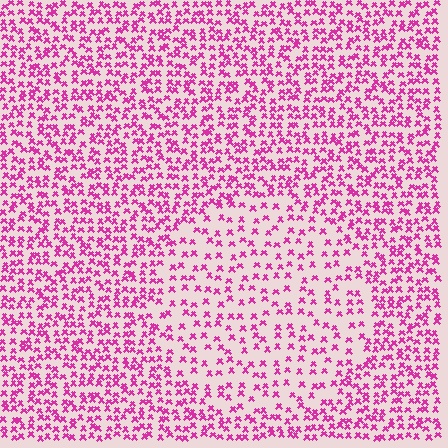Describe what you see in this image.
The image contains small magenta elements arranged at two different densities. A circle-shaped region is visible where the elements are less densely packed than the surrounding area.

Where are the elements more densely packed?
The elements are more densely packed outside the circle boundary.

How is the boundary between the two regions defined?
The boundary is defined by a change in element density (approximately 1.9x ratio). All elements are the same color, size, and shape.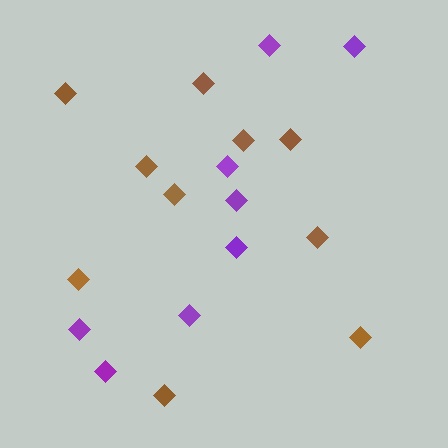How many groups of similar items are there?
There are 2 groups: one group of brown diamonds (10) and one group of purple diamonds (8).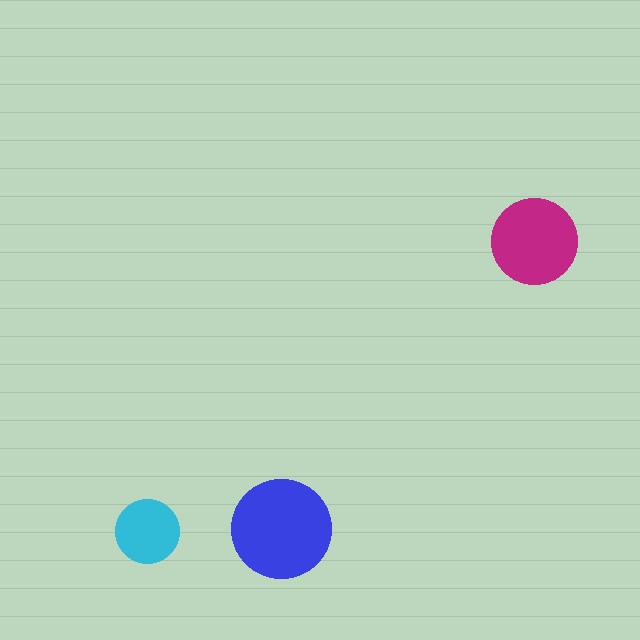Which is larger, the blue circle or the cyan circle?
The blue one.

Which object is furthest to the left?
The cyan circle is leftmost.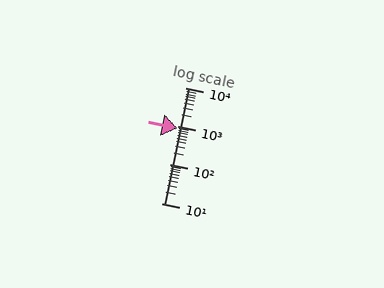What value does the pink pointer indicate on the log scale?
The pointer indicates approximately 890.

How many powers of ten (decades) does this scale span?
The scale spans 3 decades, from 10 to 10000.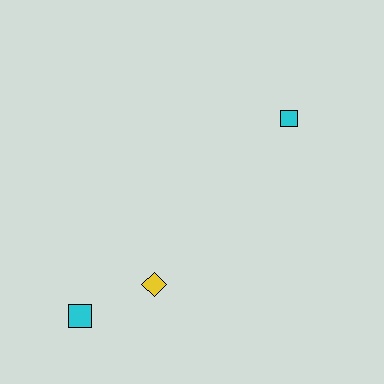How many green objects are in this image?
There are no green objects.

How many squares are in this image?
There are 2 squares.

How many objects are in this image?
There are 3 objects.